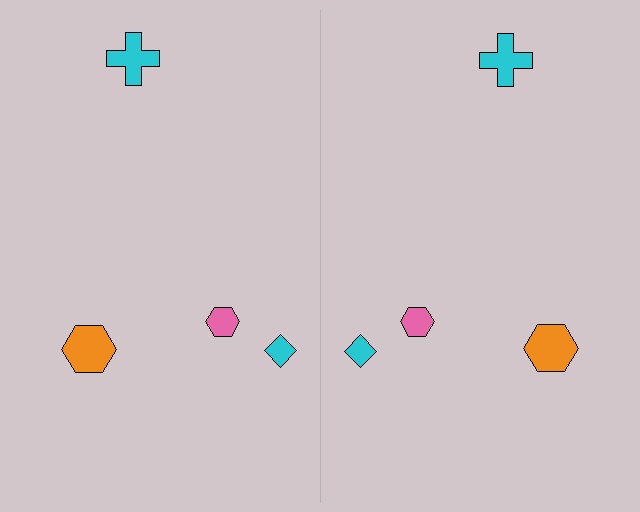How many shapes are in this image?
There are 8 shapes in this image.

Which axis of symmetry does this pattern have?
The pattern has a vertical axis of symmetry running through the center of the image.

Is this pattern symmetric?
Yes, this pattern has bilateral (reflection) symmetry.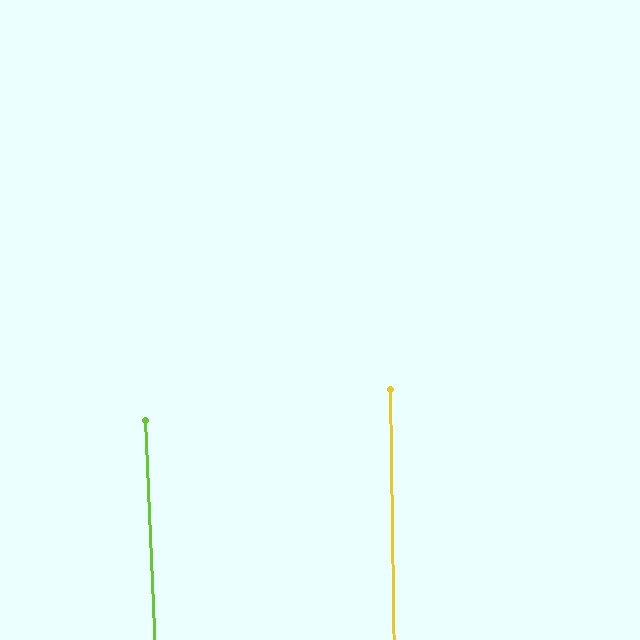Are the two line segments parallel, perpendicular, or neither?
Parallel — their directions differ by only 1.7°.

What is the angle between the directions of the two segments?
Approximately 2 degrees.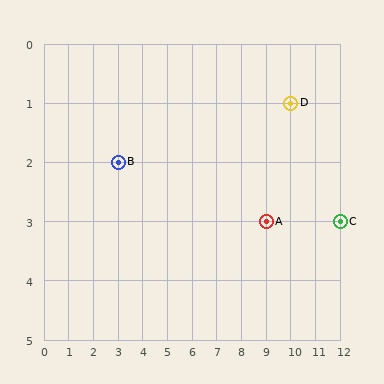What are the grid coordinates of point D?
Point D is at grid coordinates (10, 1).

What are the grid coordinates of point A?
Point A is at grid coordinates (9, 3).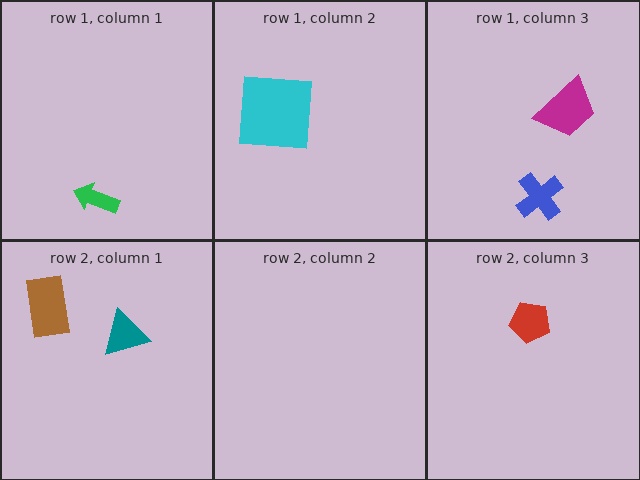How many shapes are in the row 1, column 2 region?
1.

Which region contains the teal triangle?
The row 2, column 1 region.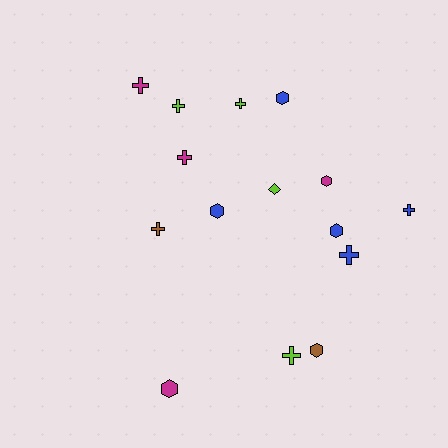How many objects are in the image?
There are 15 objects.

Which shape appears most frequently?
Cross, with 8 objects.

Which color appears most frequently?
Blue, with 5 objects.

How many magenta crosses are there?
There are 2 magenta crosses.